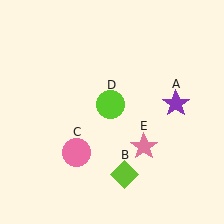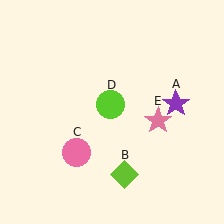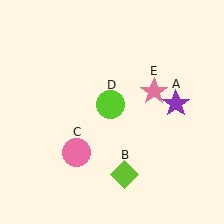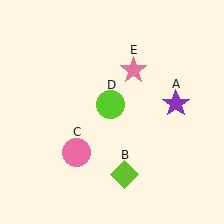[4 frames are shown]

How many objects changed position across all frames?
1 object changed position: pink star (object E).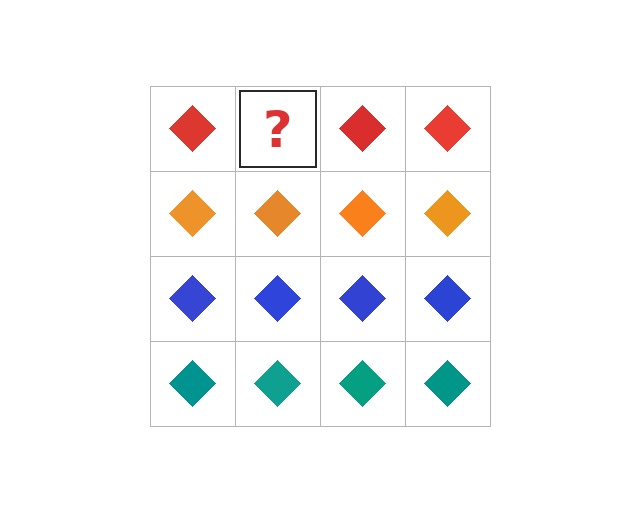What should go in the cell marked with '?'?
The missing cell should contain a red diamond.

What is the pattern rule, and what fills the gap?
The rule is that each row has a consistent color. The gap should be filled with a red diamond.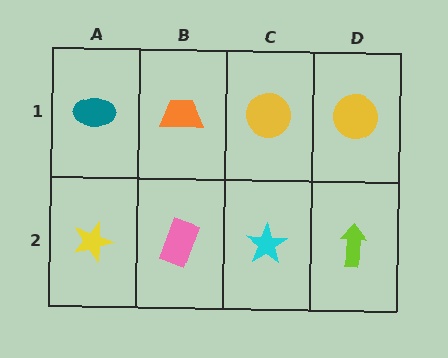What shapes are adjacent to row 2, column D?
A yellow circle (row 1, column D), a cyan star (row 2, column C).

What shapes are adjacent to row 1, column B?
A pink rectangle (row 2, column B), a teal ellipse (row 1, column A), a yellow circle (row 1, column C).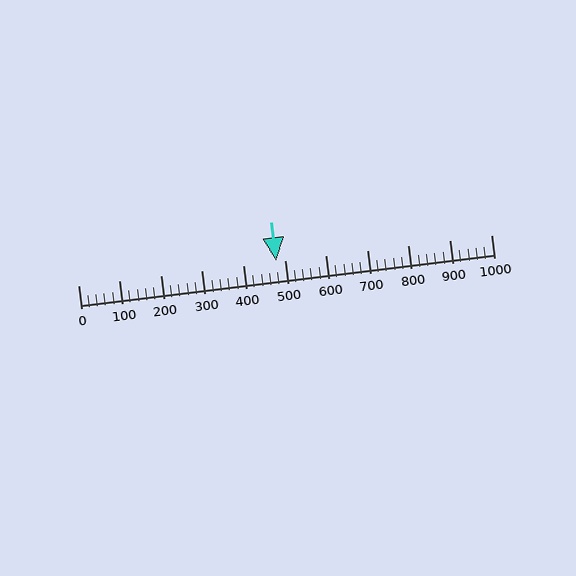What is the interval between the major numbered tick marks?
The major tick marks are spaced 100 units apart.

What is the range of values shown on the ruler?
The ruler shows values from 0 to 1000.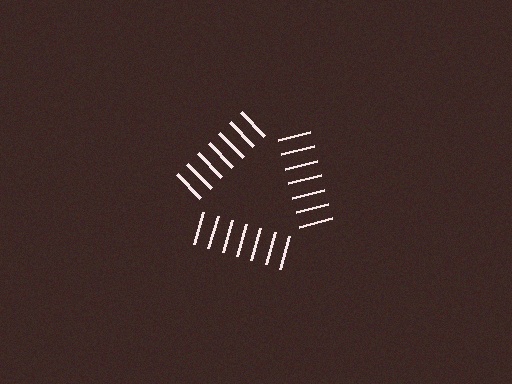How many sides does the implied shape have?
3 sides — the line-ends trace a triangle.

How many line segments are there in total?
21 — 7 along each of the 3 edges.